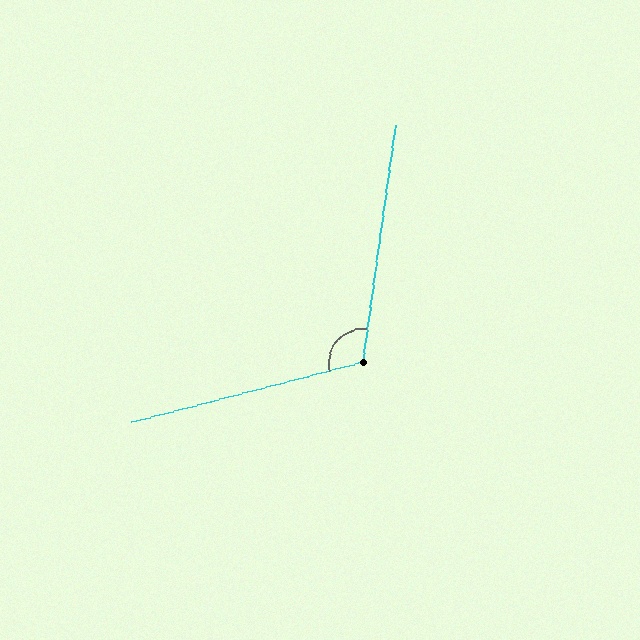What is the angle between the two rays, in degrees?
Approximately 113 degrees.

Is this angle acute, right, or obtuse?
It is obtuse.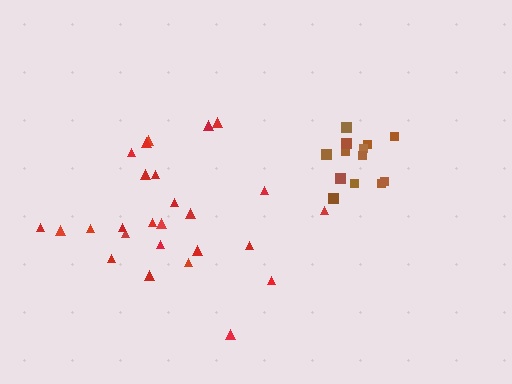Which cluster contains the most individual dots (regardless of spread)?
Red (26).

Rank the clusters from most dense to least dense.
brown, red.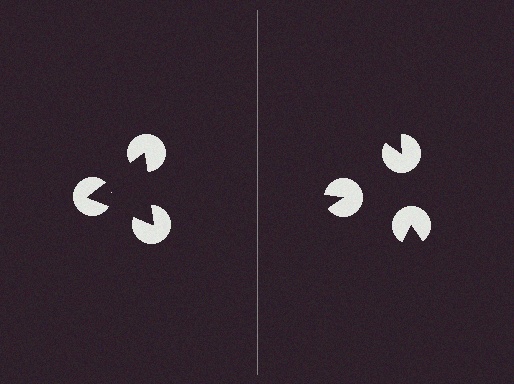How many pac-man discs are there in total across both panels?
6 — 3 on each side.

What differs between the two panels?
The pac-man discs are positioned identically on both sides; only the wedge orientations differ. On the left they align to a triangle; on the right they are misaligned.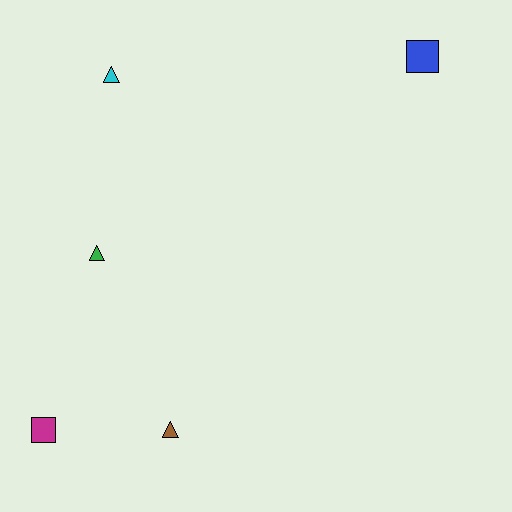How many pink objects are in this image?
There are no pink objects.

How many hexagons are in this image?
There are no hexagons.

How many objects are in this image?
There are 5 objects.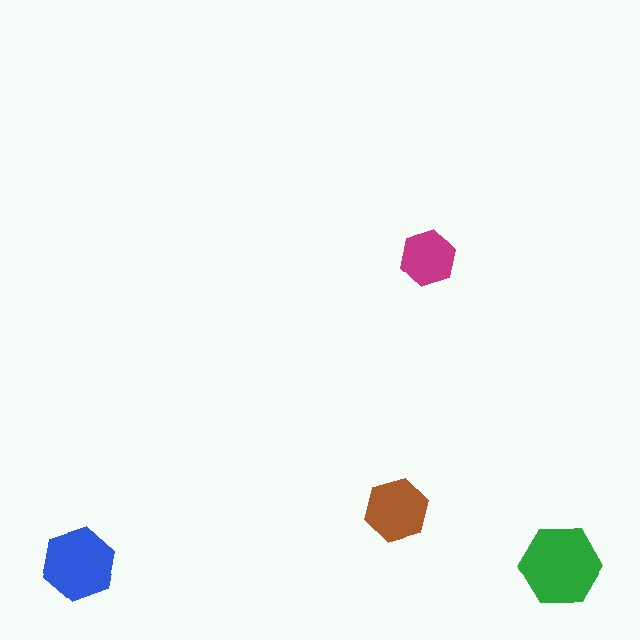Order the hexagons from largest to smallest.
the green one, the blue one, the brown one, the magenta one.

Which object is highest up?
The magenta hexagon is topmost.